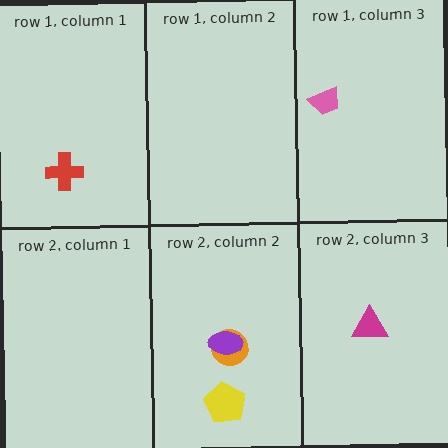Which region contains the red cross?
The row 1, column 1 region.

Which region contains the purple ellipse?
The row 2, column 2 region.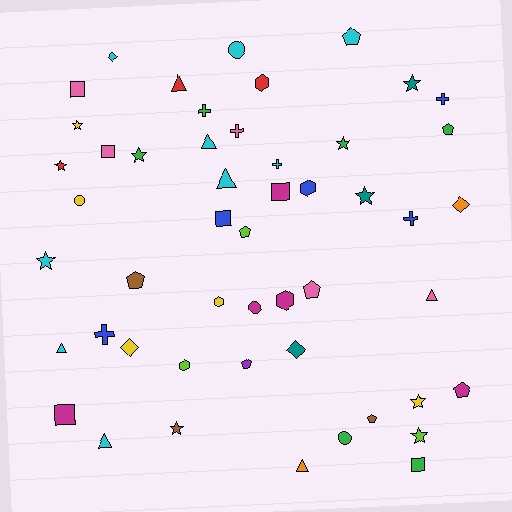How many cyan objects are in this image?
There are 9 cyan objects.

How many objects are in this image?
There are 50 objects.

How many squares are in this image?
There are 6 squares.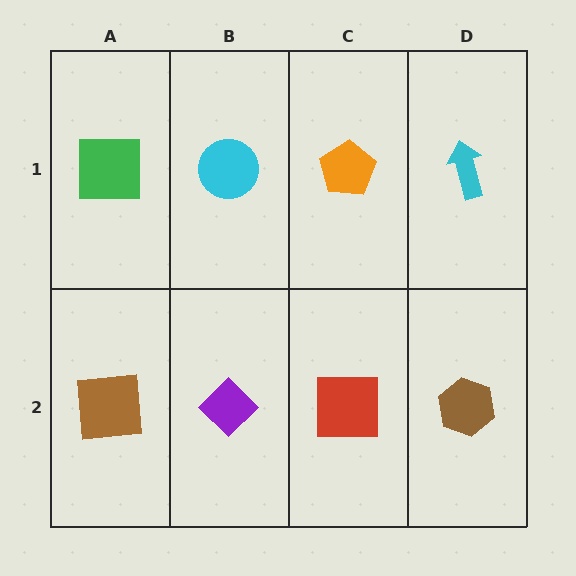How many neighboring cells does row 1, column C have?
3.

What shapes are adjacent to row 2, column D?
A cyan arrow (row 1, column D), a red square (row 2, column C).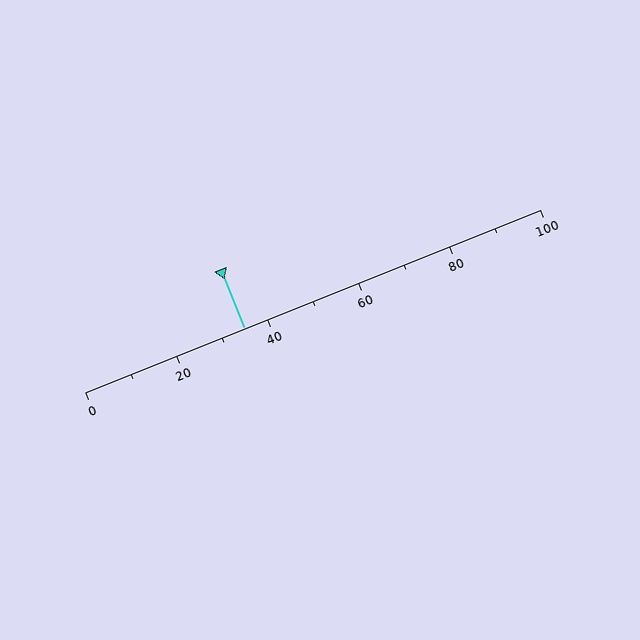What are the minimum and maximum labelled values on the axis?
The axis runs from 0 to 100.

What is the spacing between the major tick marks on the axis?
The major ticks are spaced 20 apart.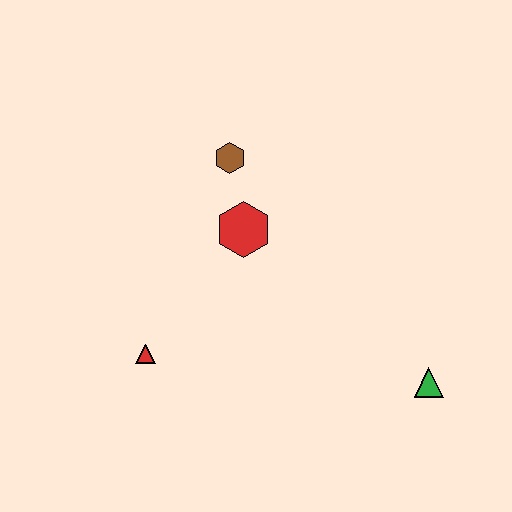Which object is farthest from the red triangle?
The green triangle is farthest from the red triangle.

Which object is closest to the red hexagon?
The brown hexagon is closest to the red hexagon.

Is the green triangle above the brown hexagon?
No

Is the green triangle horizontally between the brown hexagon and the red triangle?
No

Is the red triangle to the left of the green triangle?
Yes